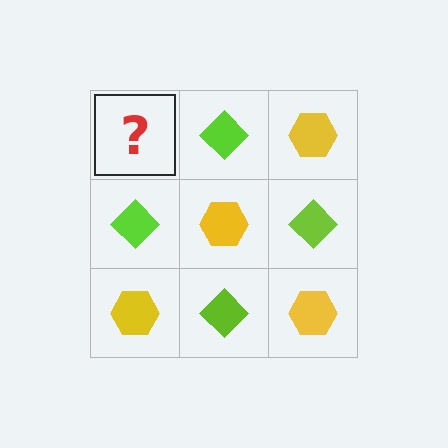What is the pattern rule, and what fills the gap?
The rule is that it alternates yellow hexagon and lime diamond in a checkerboard pattern. The gap should be filled with a yellow hexagon.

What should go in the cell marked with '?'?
The missing cell should contain a yellow hexagon.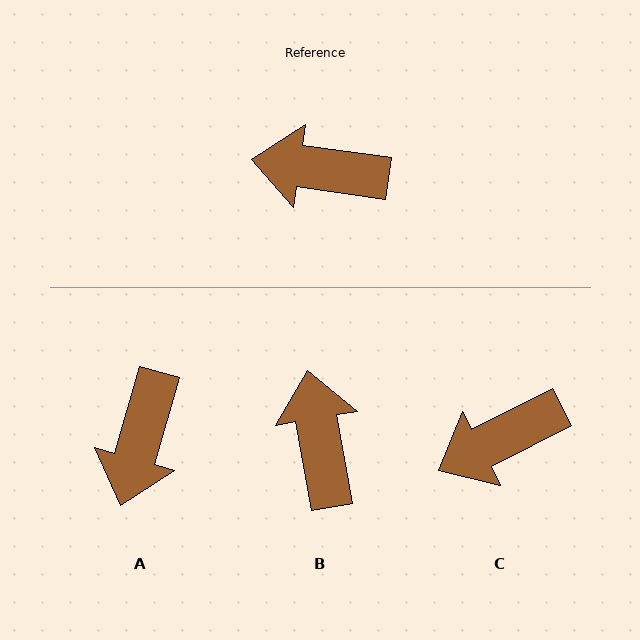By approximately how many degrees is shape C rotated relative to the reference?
Approximately 35 degrees counter-clockwise.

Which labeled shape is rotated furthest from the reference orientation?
A, about 82 degrees away.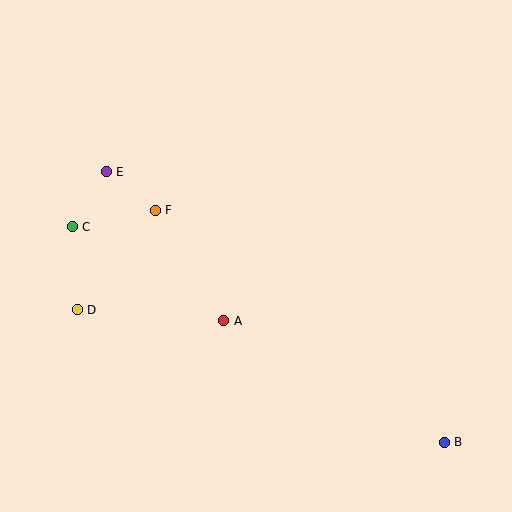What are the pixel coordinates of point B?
Point B is at (444, 442).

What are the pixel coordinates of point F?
Point F is at (155, 210).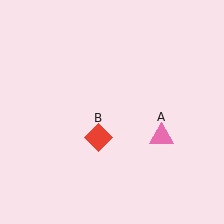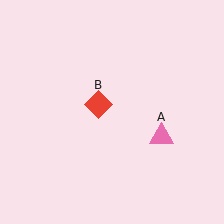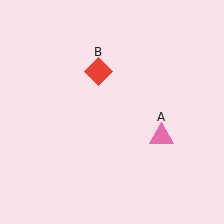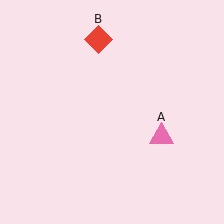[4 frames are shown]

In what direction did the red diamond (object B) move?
The red diamond (object B) moved up.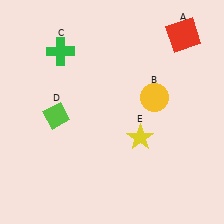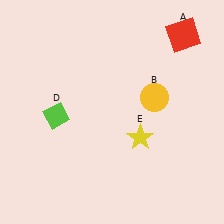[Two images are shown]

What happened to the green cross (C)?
The green cross (C) was removed in Image 2. It was in the top-left area of Image 1.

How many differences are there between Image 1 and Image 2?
There is 1 difference between the two images.